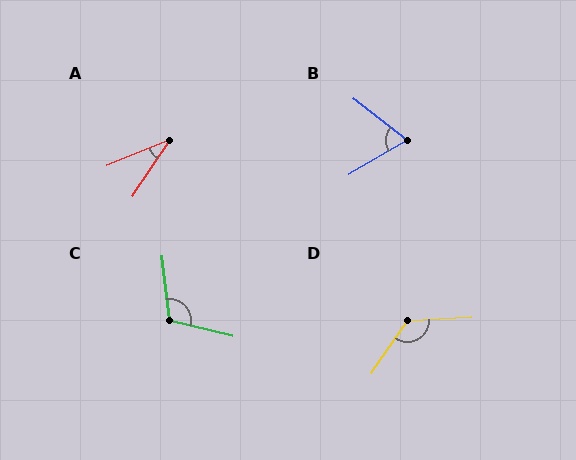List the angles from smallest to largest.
A (34°), B (68°), C (110°), D (127°).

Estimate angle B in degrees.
Approximately 68 degrees.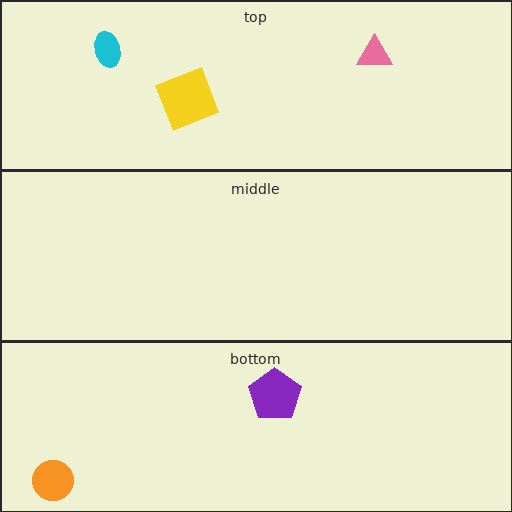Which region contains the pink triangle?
The top region.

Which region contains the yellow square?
The top region.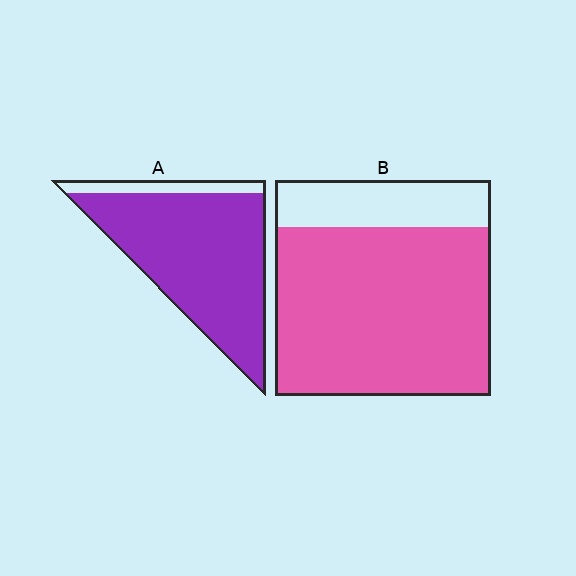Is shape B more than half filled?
Yes.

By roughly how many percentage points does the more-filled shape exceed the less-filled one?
By roughly 10 percentage points (A over B).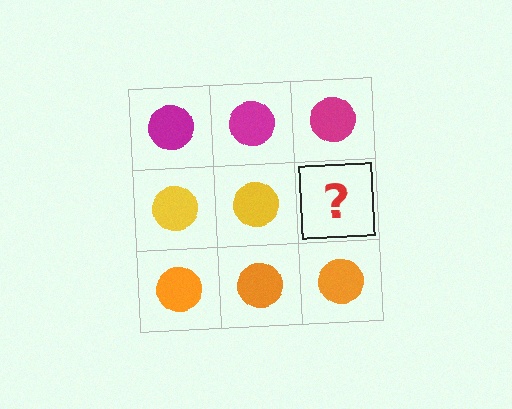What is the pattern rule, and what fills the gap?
The rule is that each row has a consistent color. The gap should be filled with a yellow circle.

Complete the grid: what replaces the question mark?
The question mark should be replaced with a yellow circle.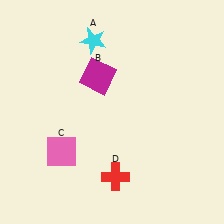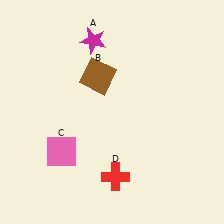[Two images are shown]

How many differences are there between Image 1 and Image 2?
There are 2 differences between the two images.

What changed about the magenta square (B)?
In Image 1, B is magenta. In Image 2, it changed to brown.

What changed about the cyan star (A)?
In Image 1, A is cyan. In Image 2, it changed to magenta.